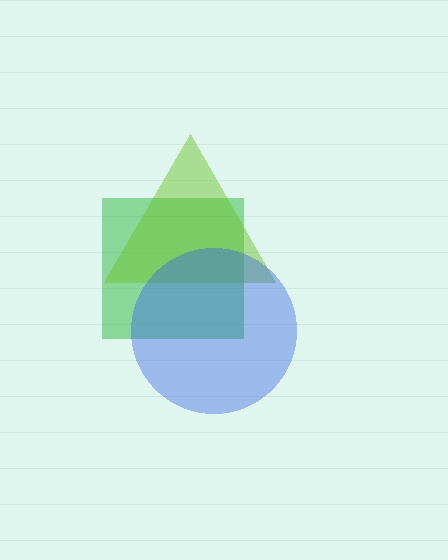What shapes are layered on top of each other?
The layered shapes are: a green square, a lime triangle, a blue circle.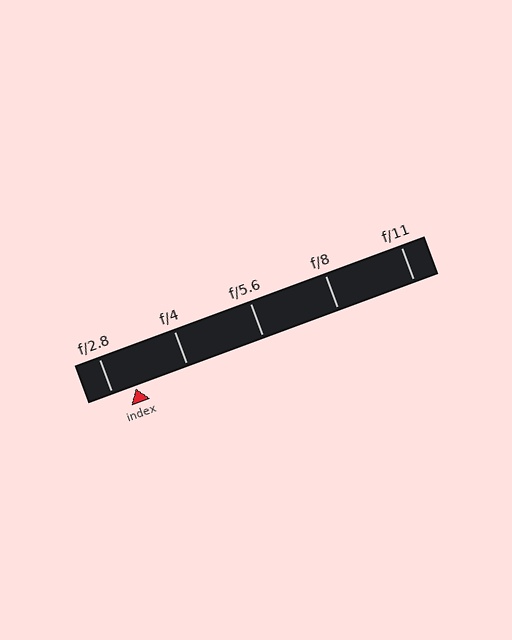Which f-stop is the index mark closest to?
The index mark is closest to f/2.8.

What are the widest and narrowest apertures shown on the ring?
The widest aperture shown is f/2.8 and the narrowest is f/11.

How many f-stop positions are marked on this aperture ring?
There are 5 f-stop positions marked.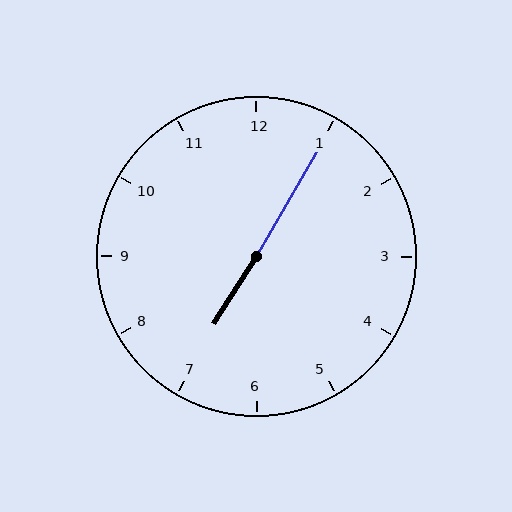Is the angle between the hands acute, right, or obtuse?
It is obtuse.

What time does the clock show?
7:05.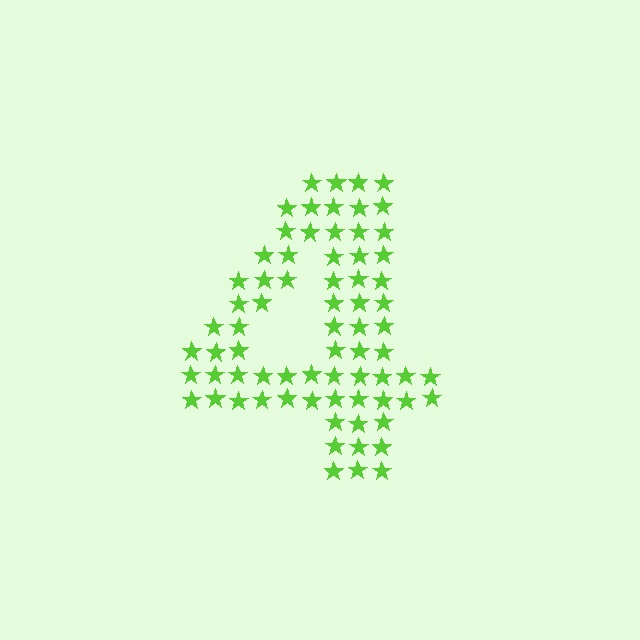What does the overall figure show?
The overall figure shows the digit 4.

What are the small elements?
The small elements are stars.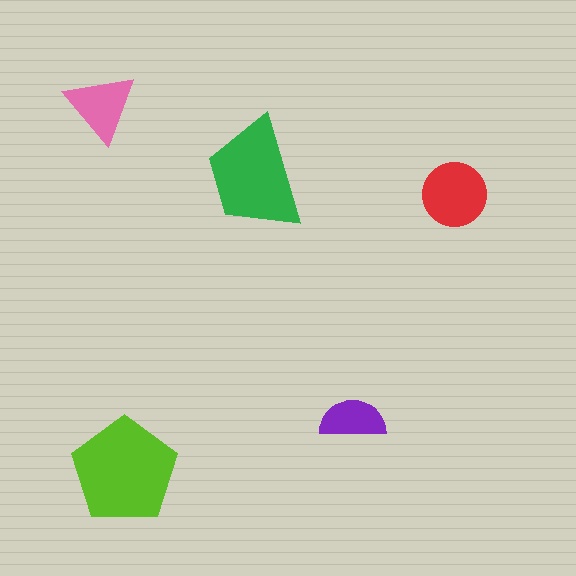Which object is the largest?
The lime pentagon.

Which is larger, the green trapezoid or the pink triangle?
The green trapezoid.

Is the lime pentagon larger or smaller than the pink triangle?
Larger.